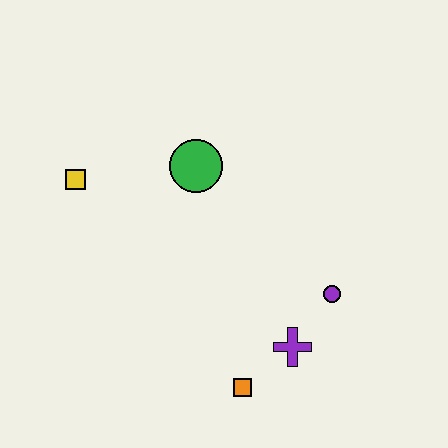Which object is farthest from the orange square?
The yellow square is farthest from the orange square.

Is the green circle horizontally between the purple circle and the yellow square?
Yes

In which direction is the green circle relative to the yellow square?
The green circle is to the right of the yellow square.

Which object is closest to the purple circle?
The purple cross is closest to the purple circle.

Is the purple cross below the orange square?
No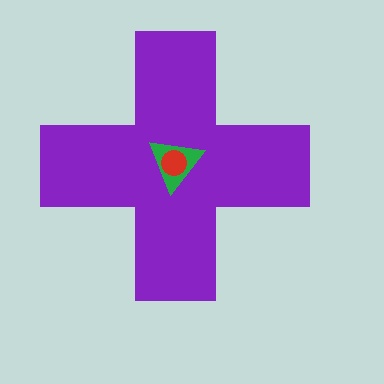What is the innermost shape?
The red circle.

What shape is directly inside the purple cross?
The green triangle.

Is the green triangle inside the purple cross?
Yes.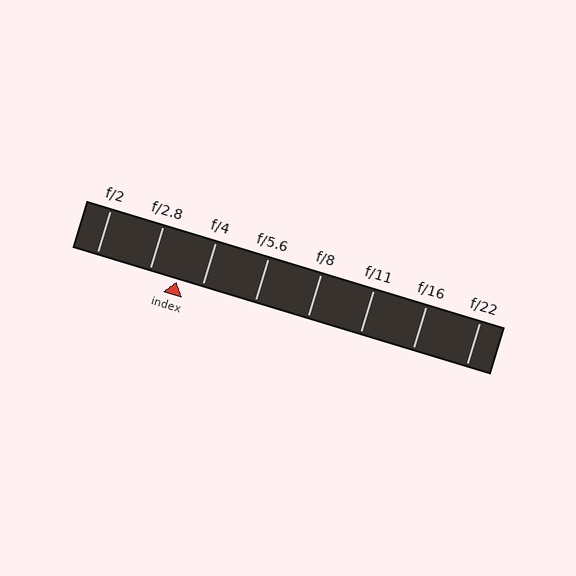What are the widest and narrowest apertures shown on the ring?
The widest aperture shown is f/2 and the narrowest is f/22.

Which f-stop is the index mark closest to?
The index mark is closest to f/4.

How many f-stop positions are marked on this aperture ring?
There are 8 f-stop positions marked.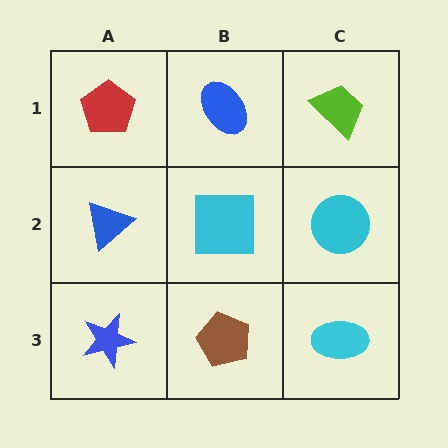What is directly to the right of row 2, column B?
A cyan circle.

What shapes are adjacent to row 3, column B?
A cyan square (row 2, column B), a blue star (row 3, column A), a cyan ellipse (row 3, column C).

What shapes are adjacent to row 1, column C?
A cyan circle (row 2, column C), a blue ellipse (row 1, column B).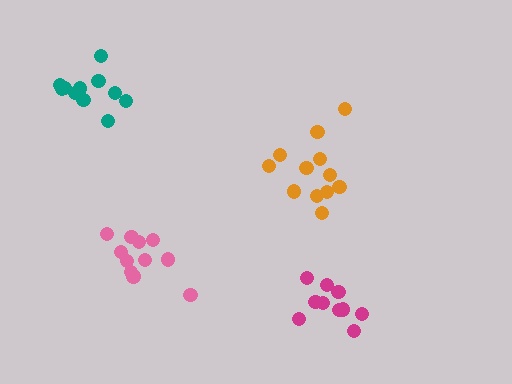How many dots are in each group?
Group 1: 11 dots, Group 2: 11 dots, Group 3: 10 dots, Group 4: 12 dots (44 total).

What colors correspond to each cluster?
The clusters are colored: pink, teal, magenta, orange.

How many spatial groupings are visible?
There are 4 spatial groupings.